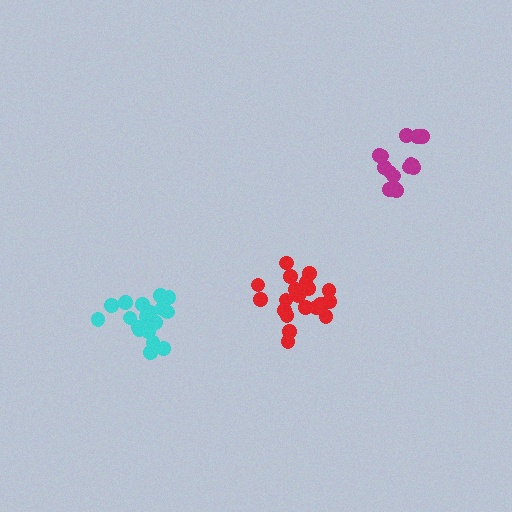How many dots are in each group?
Group 1: 19 dots, Group 2: 20 dots, Group 3: 15 dots (54 total).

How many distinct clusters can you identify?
There are 3 distinct clusters.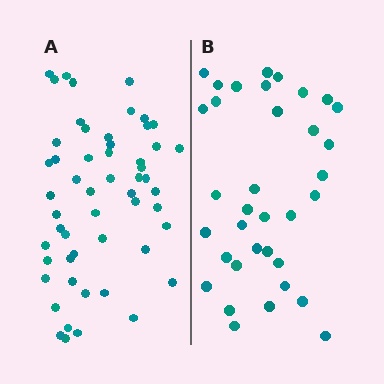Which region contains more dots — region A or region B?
Region A (the left region) has more dots.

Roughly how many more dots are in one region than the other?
Region A has approximately 20 more dots than region B.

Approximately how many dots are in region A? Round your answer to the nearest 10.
About 50 dots. (The exact count is 54, which rounds to 50.)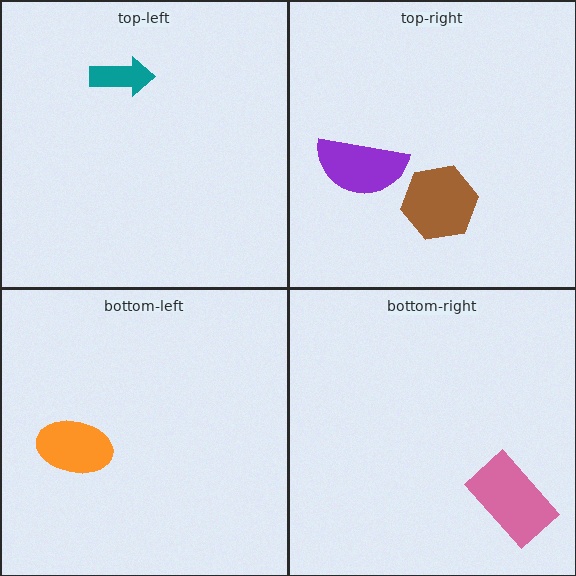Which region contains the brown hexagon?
The top-right region.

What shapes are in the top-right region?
The purple semicircle, the brown hexagon.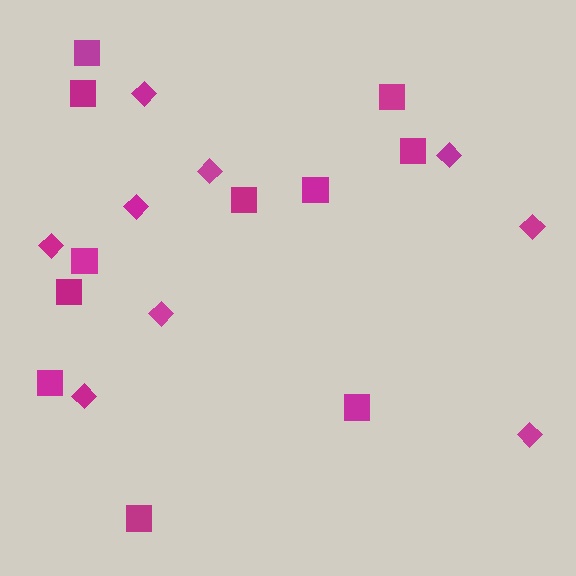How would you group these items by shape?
There are 2 groups: one group of diamonds (9) and one group of squares (11).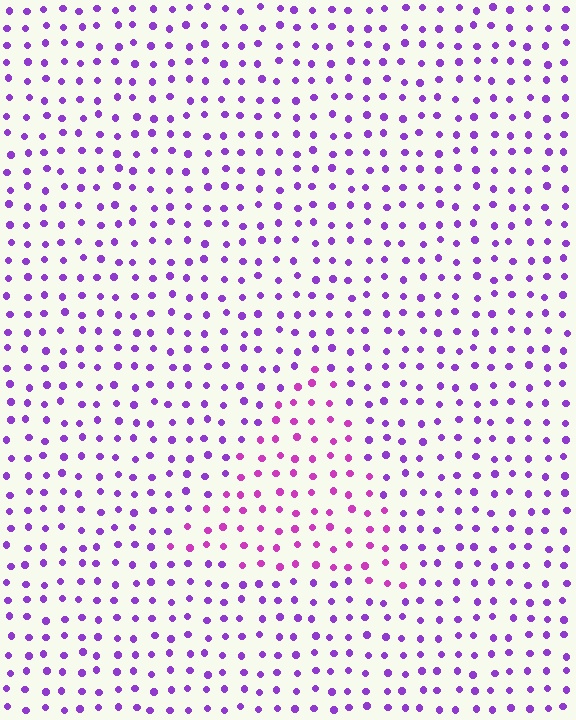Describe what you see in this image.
The image is filled with small purple elements in a uniform arrangement. A triangle-shaped region is visible where the elements are tinted to a slightly different hue, forming a subtle color boundary.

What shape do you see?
I see a triangle.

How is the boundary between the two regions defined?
The boundary is defined purely by a slight shift in hue (about 32 degrees). Spacing, size, and orientation are identical on both sides.